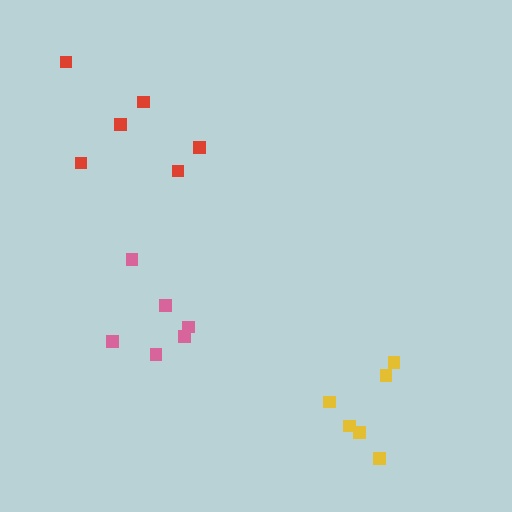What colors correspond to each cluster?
The clusters are colored: yellow, red, pink.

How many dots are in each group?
Group 1: 6 dots, Group 2: 6 dots, Group 3: 6 dots (18 total).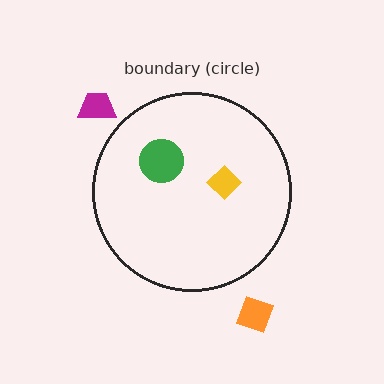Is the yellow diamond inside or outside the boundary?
Inside.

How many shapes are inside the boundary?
2 inside, 2 outside.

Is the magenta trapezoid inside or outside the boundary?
Outside.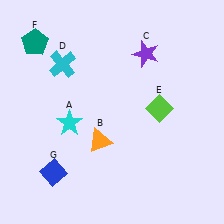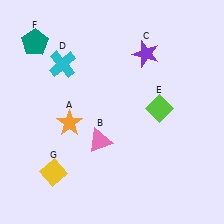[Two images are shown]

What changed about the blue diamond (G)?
In Image 1, G is blue. In Image 2, it changed to yellow.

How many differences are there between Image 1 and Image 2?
There are 3 differences between the two images.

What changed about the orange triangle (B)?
In Image 1, B is orange. In Image 2, it changed to pink.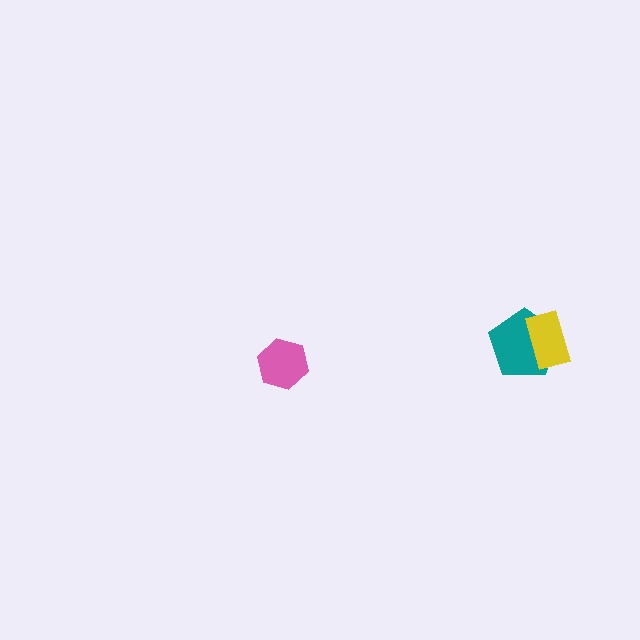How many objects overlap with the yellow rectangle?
1 object overlaps with the yellow rectangle.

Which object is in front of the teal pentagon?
The yellow rectangle is in front of the teal pentagon.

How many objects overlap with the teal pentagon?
1 object overlaps with the teal pentagon.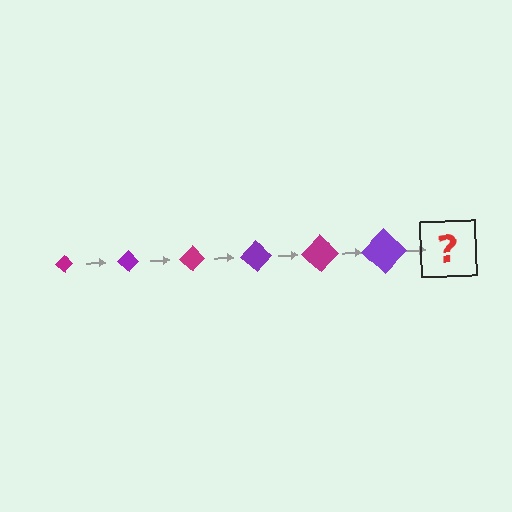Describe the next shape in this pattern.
It should be a magenta diamond, larger than the previous one.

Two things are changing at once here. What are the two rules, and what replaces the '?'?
The two rules are that the diamond grows larger each step and the color cycles through magenta and purple. The '?' should be a magenta diamond, larger than the previous one.